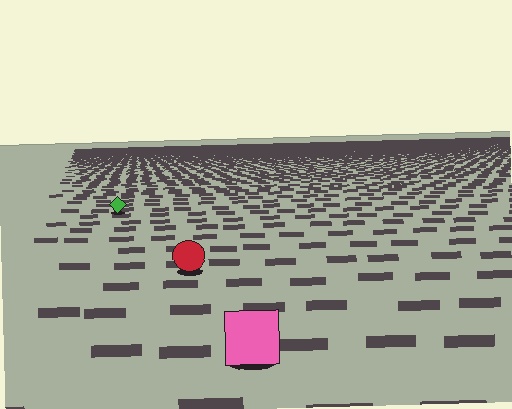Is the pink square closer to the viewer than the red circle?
Yes. The pink square is closer — you can tell from the texture gradient: the ground texture is coarser near it.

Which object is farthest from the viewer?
The green diamond is farthest from the viewer. It appears smaller and the ground texture around it is denser.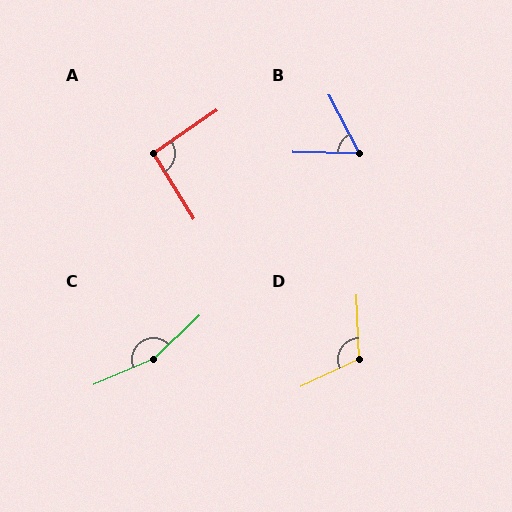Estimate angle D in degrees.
Approximately 113 degrees.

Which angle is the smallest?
B, at approximately 61 degrees.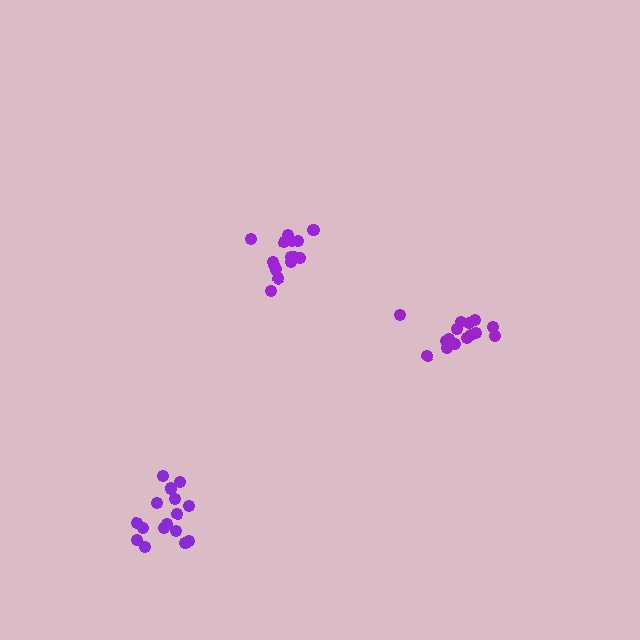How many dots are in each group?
Group 1: 16 dots, Group 2: 15 dots, Group 3: 15 dots (46 total).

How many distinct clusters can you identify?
There are 3 distinct clusters.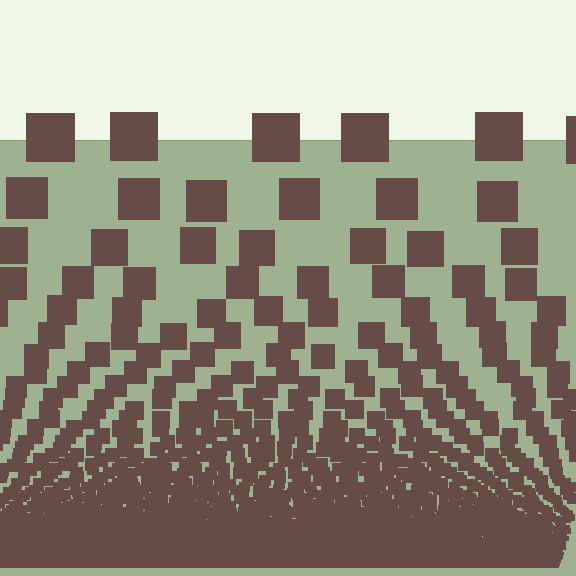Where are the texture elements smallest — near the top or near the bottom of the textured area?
Near the bottom.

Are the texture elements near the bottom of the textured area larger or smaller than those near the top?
Smaller. The gradient is inverted — elements near the bottom are smaller and denser.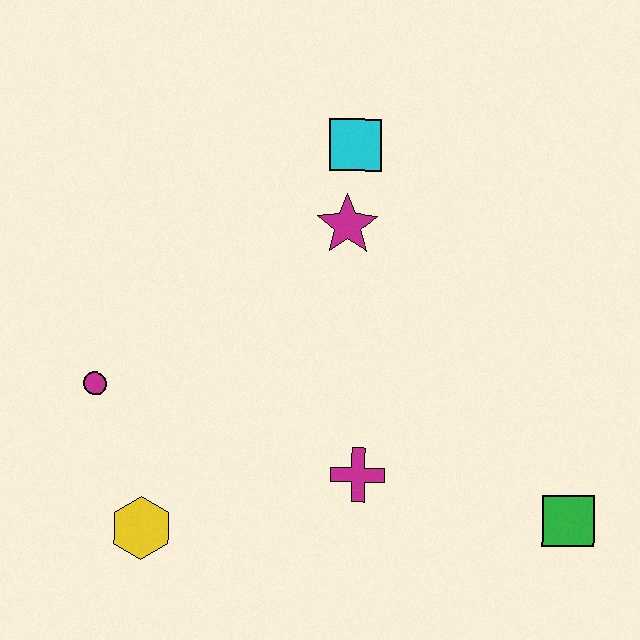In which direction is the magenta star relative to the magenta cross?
The magenta star is above the magenta cross.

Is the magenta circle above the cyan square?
No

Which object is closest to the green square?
The magenta cross is closest to the green square.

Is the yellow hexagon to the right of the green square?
No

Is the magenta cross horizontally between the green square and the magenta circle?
Yes